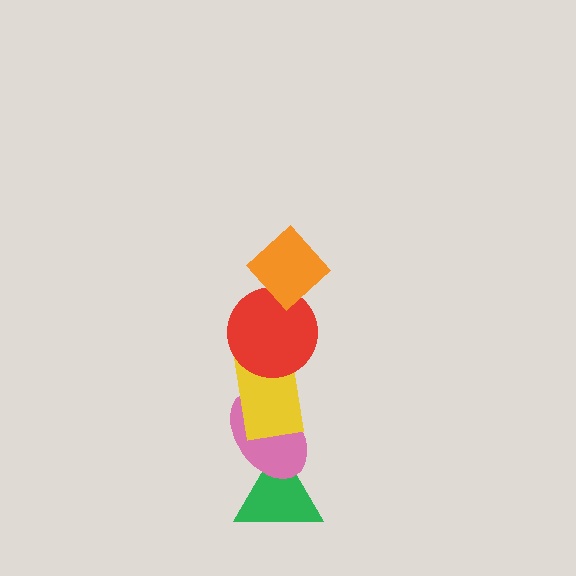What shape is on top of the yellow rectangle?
The red circle is on top of the yellow rectangle.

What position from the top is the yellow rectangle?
The yellow rectangle is 3rd from the top.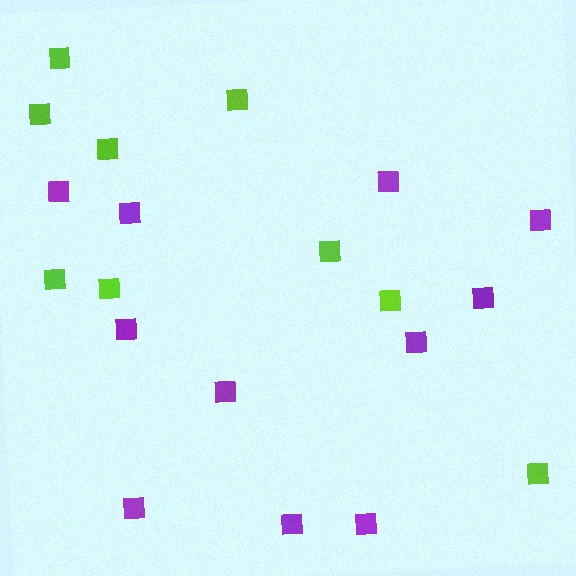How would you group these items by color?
There are 2 groups: one group of purple squares (11) and one group of lime squares (9).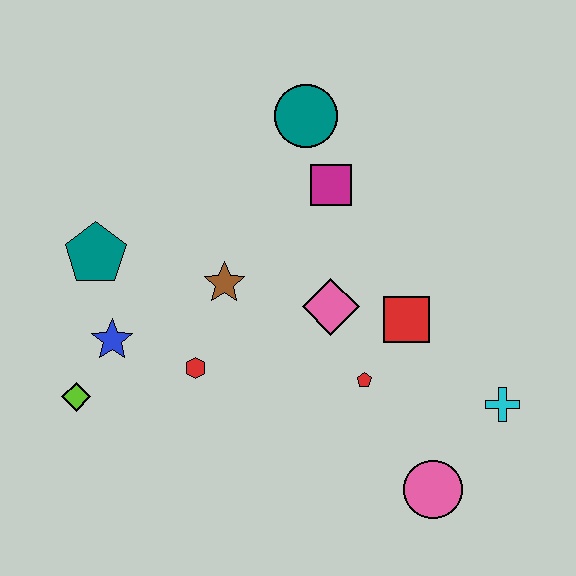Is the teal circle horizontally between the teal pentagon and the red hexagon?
No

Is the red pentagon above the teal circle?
No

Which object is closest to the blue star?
The lime diamond is closest to the blue star.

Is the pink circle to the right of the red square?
Yes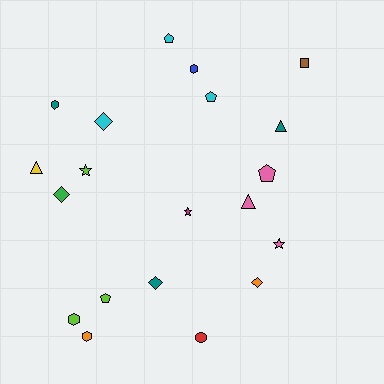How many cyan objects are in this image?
There are 3 cyan objects.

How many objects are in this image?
There are 20 objects.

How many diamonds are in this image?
There are 4 diamonds.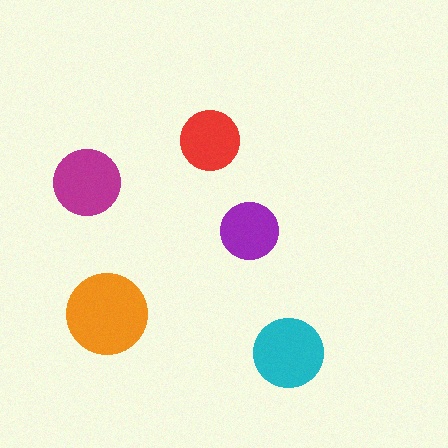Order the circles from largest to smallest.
the orange one, the cyan one, the magenta one, the red one, the purple one.